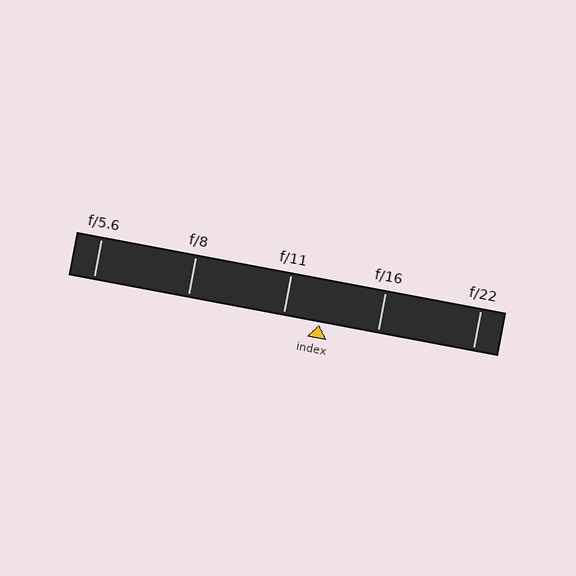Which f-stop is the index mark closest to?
The index mark is closest to f/11.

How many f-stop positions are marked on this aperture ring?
There are 5 f-stop positions marked.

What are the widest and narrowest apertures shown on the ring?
The widest aperture shown is f/5.6 and the narrowest is f/22.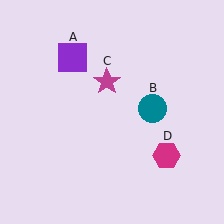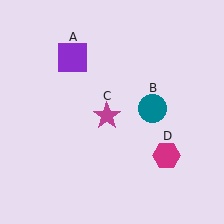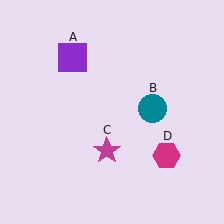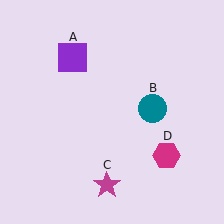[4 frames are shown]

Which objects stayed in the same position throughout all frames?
Purple square (object A) and teal circle (object B) and magenta hexagon (object D) remained stationary.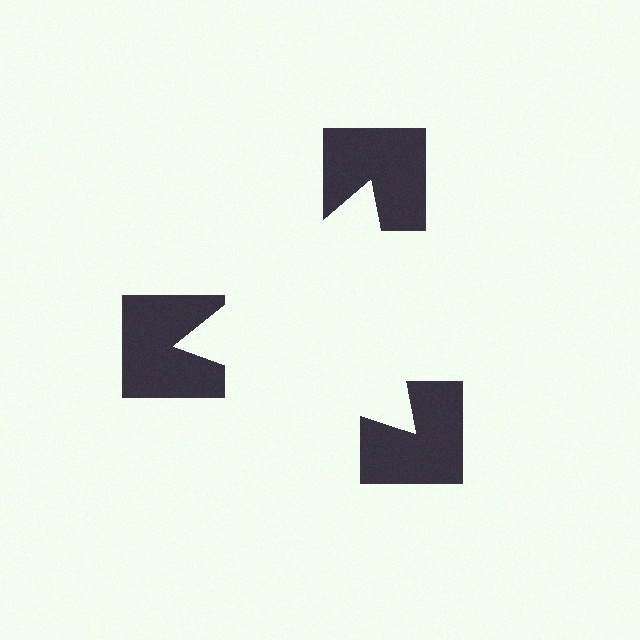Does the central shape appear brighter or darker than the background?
It typically appears slightly brighter than the background, even though no actual brightness change is drawn.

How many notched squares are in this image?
There are 3 — one at each vertex of the illusory triangle.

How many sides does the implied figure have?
3 sides.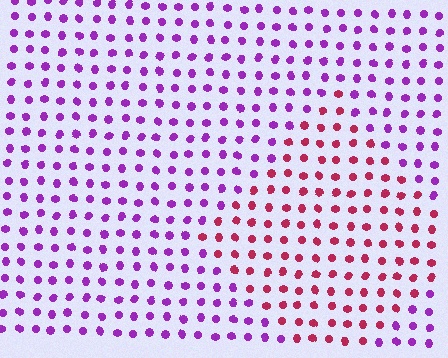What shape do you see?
I see a diamond.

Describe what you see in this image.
The image is filled with small purple elements in a uniform arrangement. A diamond-shaped region is visible where the elements are tinted to a slightly different hue, forming a subtle color boundary.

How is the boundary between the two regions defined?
The boundary is defined purely by a slight shift in hue (about 52 degrees). Spacing, size, and orientation are identical on both sides.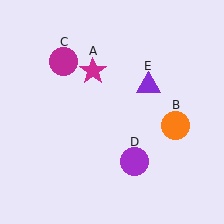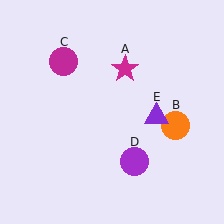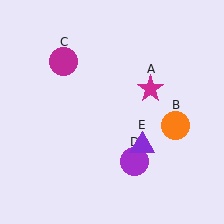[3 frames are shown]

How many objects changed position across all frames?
2 objects changed position: magenta star (object A), purple triangle (object E).